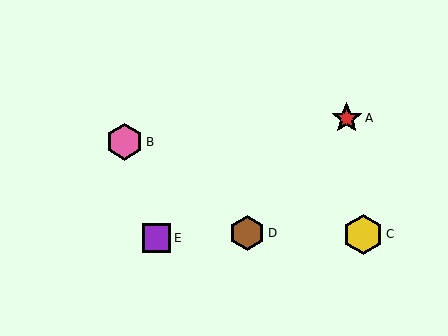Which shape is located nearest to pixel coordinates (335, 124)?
The red star (labeled A) at (347, 118) is nearest to that location.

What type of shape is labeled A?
Shape A is a red star.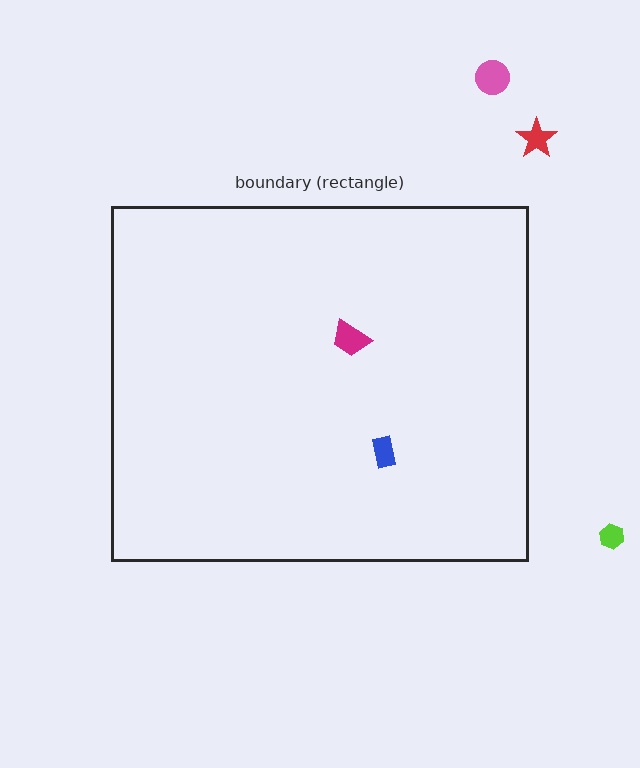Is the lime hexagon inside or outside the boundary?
Outside.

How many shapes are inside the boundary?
2 inside, 3 outside.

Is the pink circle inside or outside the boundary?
Outside.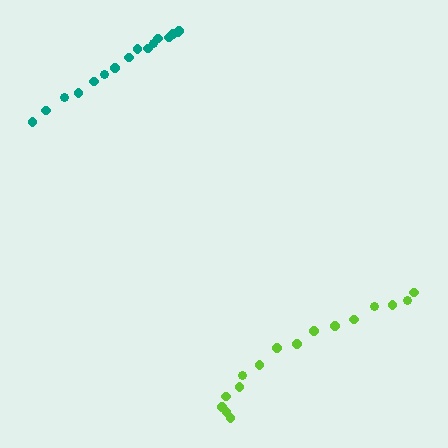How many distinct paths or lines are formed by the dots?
There are 2 distinct paths.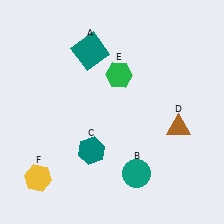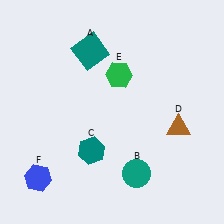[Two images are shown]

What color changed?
The hexagon (F) changed from yellow in Image 1 to blue in Image 2.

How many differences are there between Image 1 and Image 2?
There is 1 difference between the two images.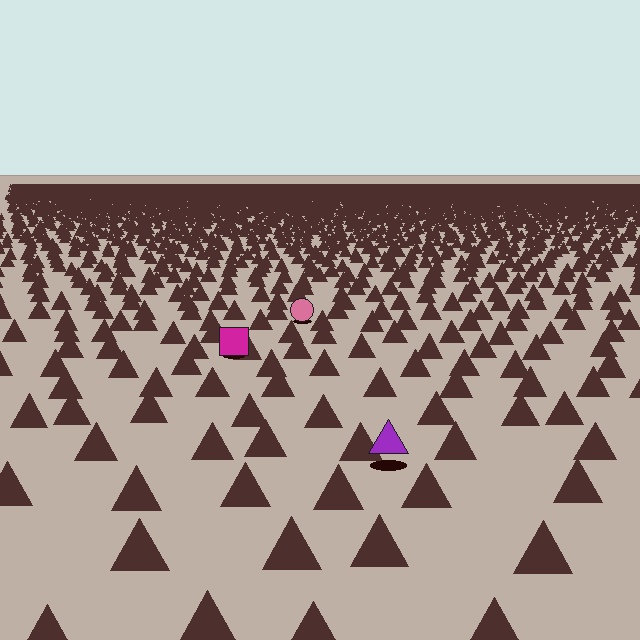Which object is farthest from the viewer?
The pink circle is farthest from the viewer. It appears smaller and the ground texture around it is denser.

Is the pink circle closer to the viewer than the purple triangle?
No. The purple triangle is closer — you can tell from the texture gradient: the ground texture is coarser near it.